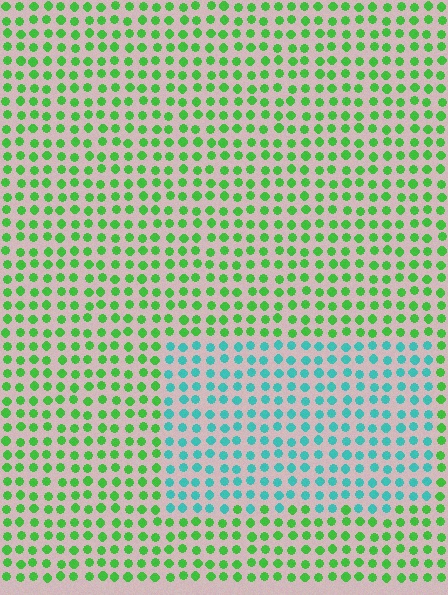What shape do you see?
I see a rectangle.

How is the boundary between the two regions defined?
The boundary is defined purely by a slight shift in hue (about 56 degrees). Spacing, size, and orientation are identical on both sides.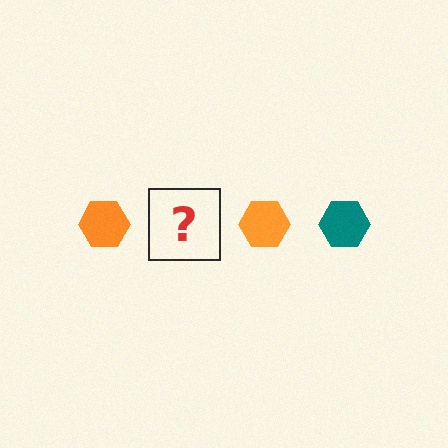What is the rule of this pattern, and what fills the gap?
The rule is that the pattern cycles through orange, teal hexagons. The gap should be filled with a teal hexagon.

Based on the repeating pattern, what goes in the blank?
The blank should be a teal hexagon.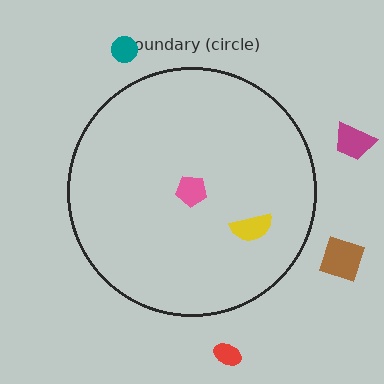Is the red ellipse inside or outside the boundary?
Outside.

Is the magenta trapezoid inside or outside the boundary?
Outside.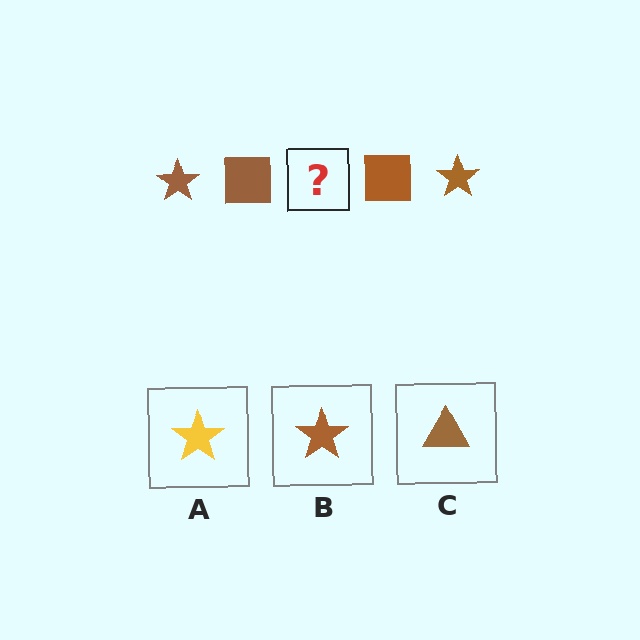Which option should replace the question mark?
Option B.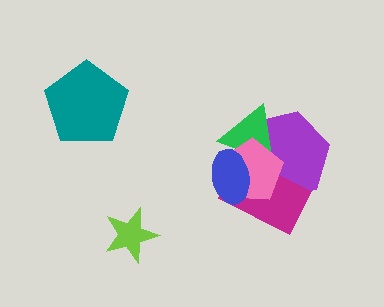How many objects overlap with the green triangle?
4 objects overlap with the green triangle.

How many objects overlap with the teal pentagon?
0 objects overlap with the teal pentagon.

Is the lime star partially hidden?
No, no other shape covers it.